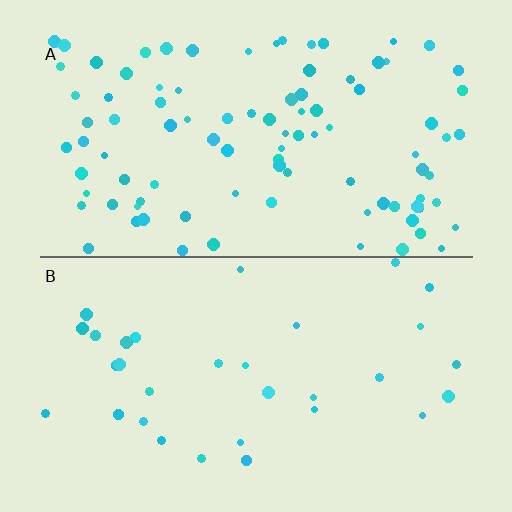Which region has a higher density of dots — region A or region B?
A (the top).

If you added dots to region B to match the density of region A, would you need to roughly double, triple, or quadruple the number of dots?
Approximately triple.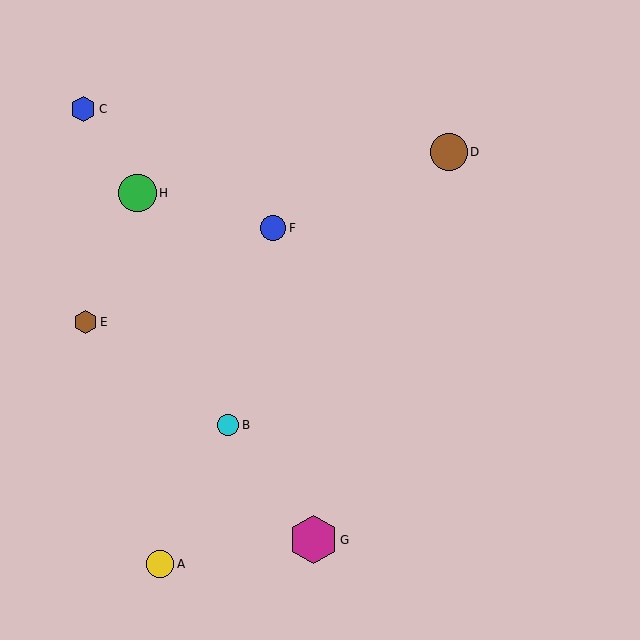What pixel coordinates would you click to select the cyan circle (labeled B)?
Click at (228, 425) to select the cyan circle B.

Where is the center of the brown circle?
The center of the brown circle is at (449, 152).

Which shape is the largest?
The magenta hexagon (labeled G) is the largest.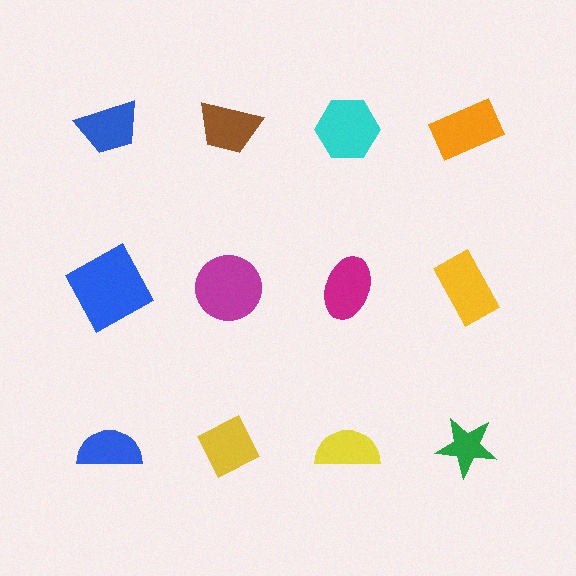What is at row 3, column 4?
A green star.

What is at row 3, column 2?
A yellow diamond.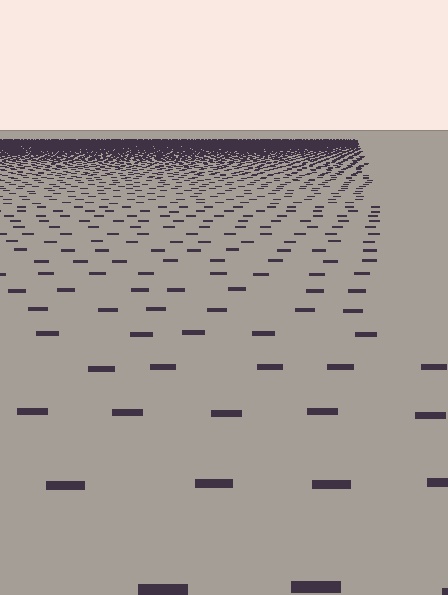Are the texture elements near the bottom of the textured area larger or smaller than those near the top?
Larger. Near the bottom, elements are closer to the viewer and appear at a bigger on-screen size.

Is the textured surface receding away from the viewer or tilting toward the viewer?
The surface is receding away from the viewer. Texture elements get smaller and denser toward the top.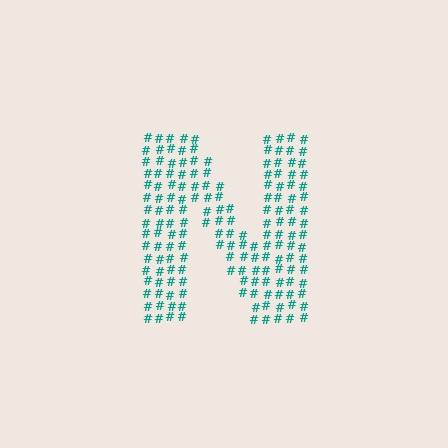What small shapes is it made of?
It is made of small hash symbols.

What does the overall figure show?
The overall figure shows the letter N.